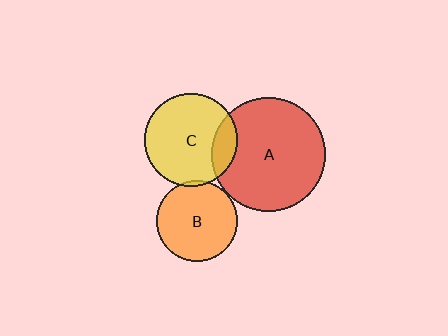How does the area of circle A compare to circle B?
Approximately 2.0 times.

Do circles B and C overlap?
Yes.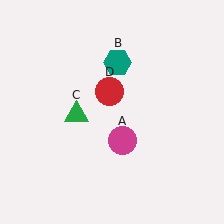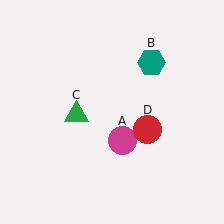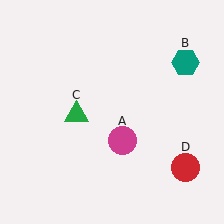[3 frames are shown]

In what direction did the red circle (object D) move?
The red circle (object D) moved down and to the right.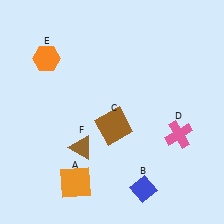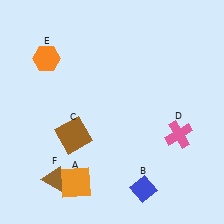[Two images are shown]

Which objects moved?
The objects that moved are: the brown square (C), the brown triangle (F).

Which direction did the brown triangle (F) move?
The brown triangle (F) moved down.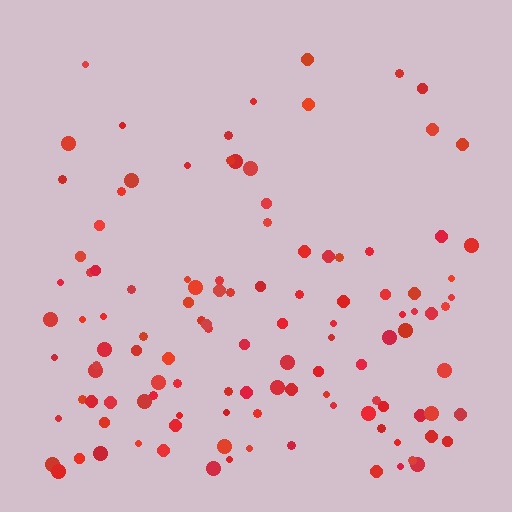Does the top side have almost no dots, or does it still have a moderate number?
Still a moderate number, just noticeably fewer than the bottom.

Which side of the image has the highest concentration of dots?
The bottom.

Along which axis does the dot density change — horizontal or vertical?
Vertical.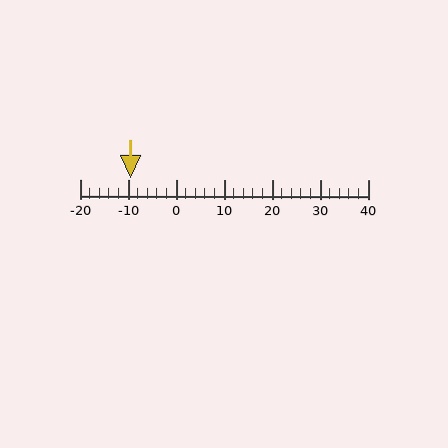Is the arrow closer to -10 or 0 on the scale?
The arrow is closer to -10.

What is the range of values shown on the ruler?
The ruler shows values from -20 to 40.